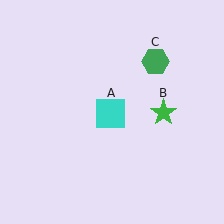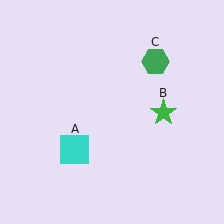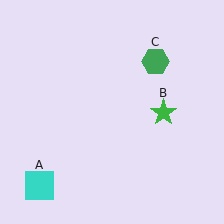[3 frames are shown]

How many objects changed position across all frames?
1 object changed position: cyan square (object A).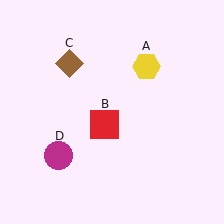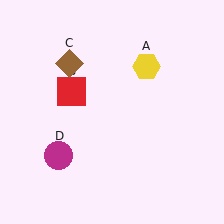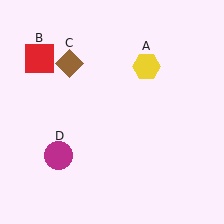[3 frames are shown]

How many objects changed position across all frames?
1 object changed position: red square (object B).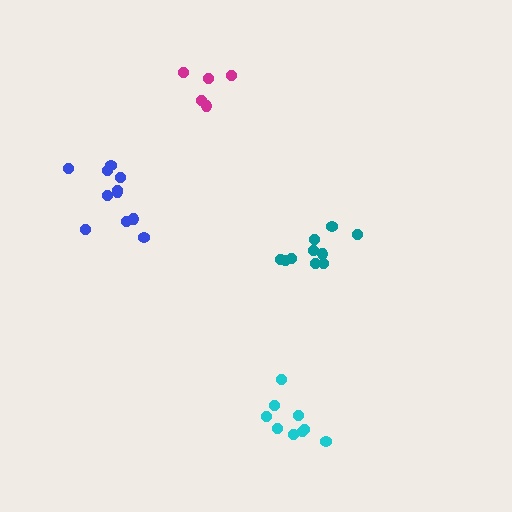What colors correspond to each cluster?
The clusters are colored: cyan, magenta, teal, blue.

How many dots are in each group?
Group 1: 9 dots, Group 2: 5 dots, Group 3: 10 dots, Group 4: 11 dots (35 total).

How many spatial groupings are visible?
There are 4 spatial groupings.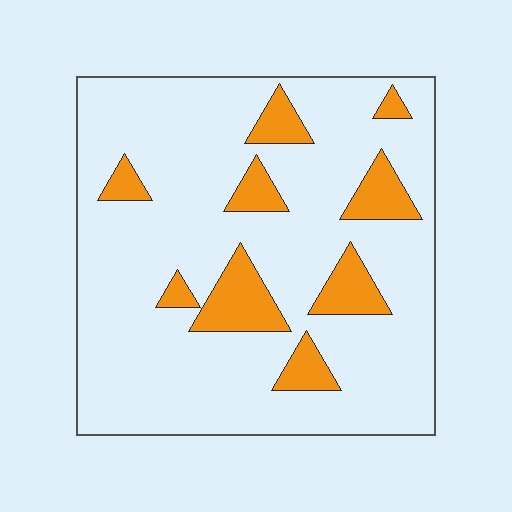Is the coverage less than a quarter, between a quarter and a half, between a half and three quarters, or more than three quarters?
Less than a quarter.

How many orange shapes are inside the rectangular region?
9.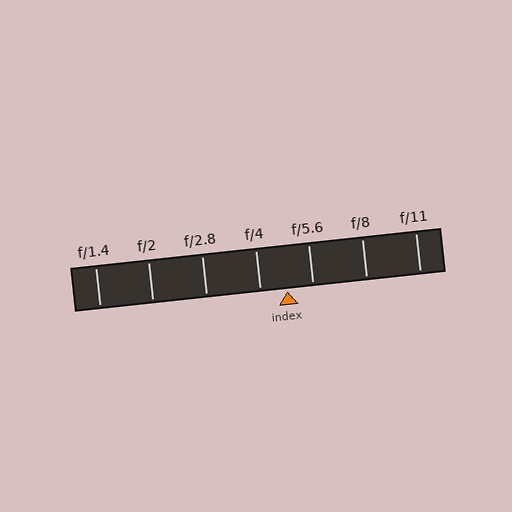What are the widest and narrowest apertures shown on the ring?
The widest aperture shown is f/1.4 and the narrowest is f/11.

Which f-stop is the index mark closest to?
The index mark is closest to f/5.6.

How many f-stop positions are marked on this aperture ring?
There are 7 f-stop positions marked.